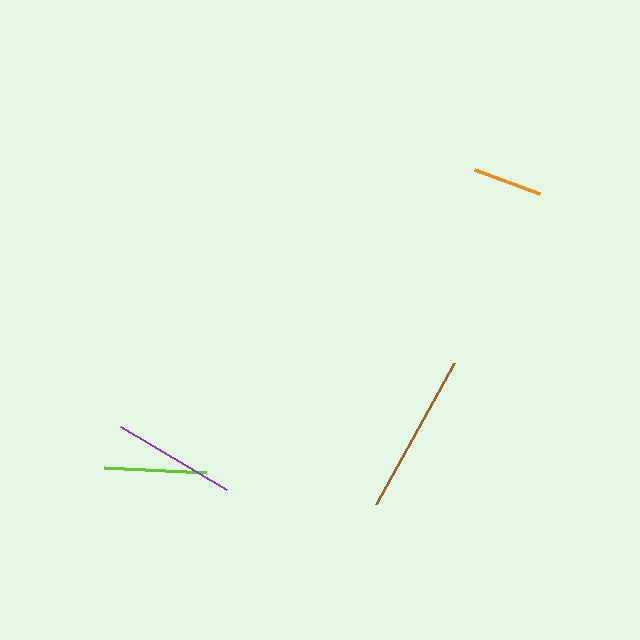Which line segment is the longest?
The brown line is the longest at approximately 161 pixels.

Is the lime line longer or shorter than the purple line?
The purple line is longer than the lime line.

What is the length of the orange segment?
The orange segment is approximately 70 pixels long.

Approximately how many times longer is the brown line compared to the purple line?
The brown line is approximately 1.3 times the length of the purple line.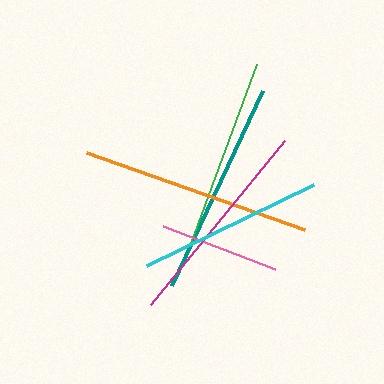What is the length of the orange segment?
The orange segment is approximately 231 pixels long.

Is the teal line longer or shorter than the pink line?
The teal line is longer than the pink line.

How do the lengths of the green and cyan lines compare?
The green and cyan lines are approximately the same length.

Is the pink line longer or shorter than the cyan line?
The cyan line is longer than the pink line.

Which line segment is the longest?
The orange line is the longest at approximately 231 pixels.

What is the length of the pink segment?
The pink segment is approximately 120 pixels long.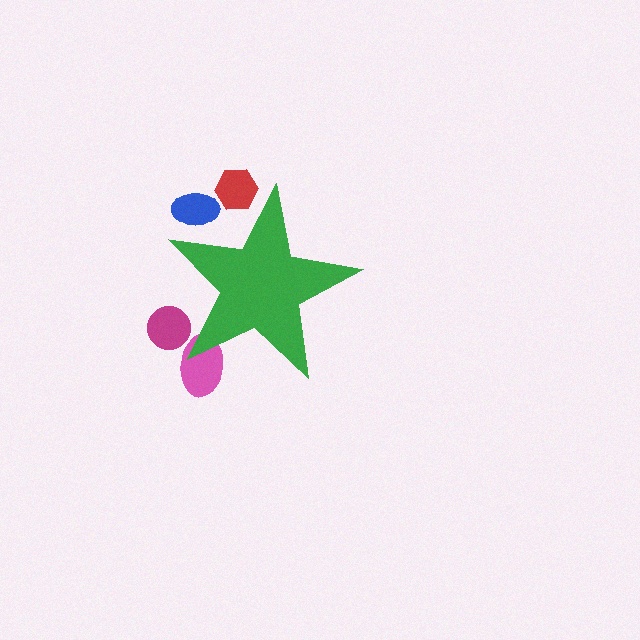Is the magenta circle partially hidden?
Yes, the magenta circle is partially hidden behind the green star.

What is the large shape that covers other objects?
A green star.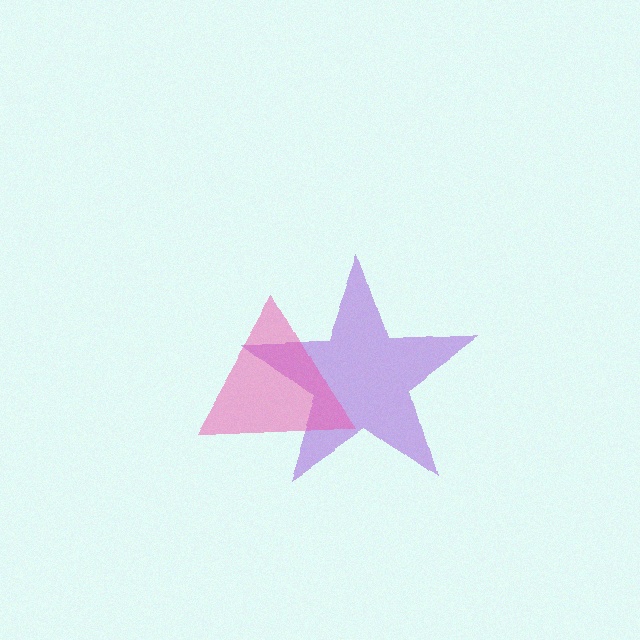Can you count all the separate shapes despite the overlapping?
Yes, there are 2 separate shapes.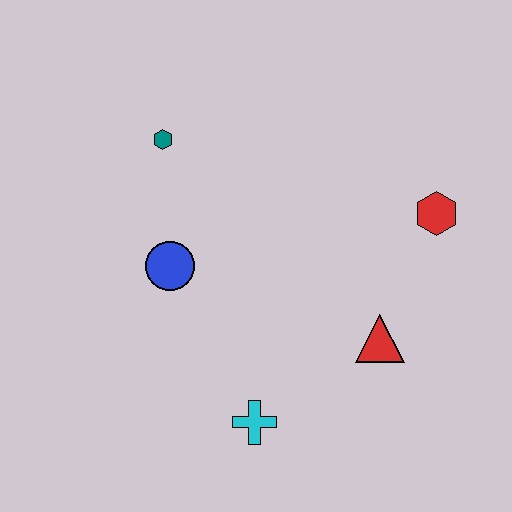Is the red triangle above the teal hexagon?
No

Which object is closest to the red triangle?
The red hexagon is closest to the red triangle.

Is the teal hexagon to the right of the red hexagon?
No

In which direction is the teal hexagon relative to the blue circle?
The teal hexagon is above the blue circle.